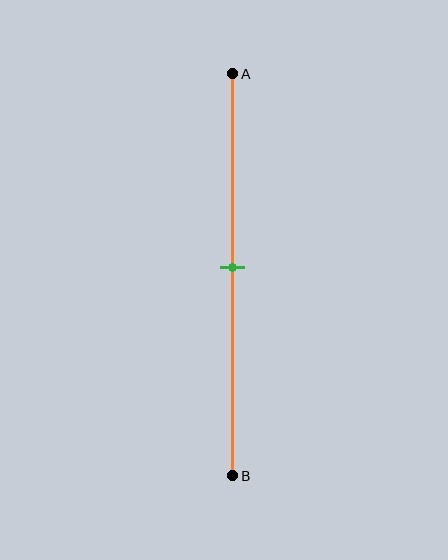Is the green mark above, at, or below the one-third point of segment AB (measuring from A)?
The green mark is below the one-third point of segment AB.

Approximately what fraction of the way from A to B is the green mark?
The green mark is approximately 50% of the way from A to B.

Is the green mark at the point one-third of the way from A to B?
No, the mark is at about 50% from A, not at the 33% one-third point.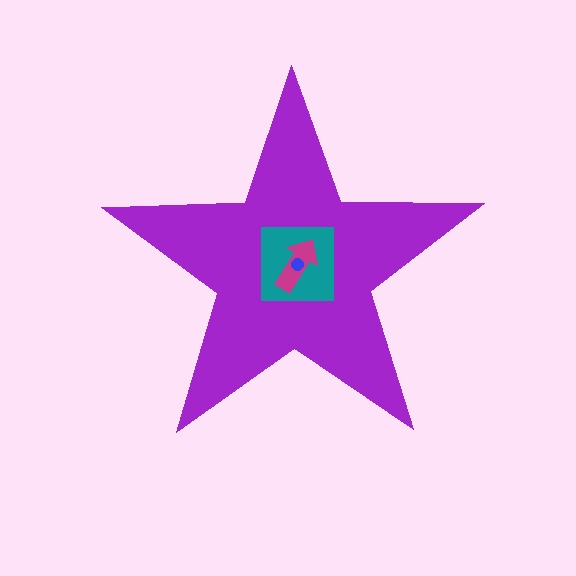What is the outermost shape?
The purple star.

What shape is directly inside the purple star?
The teal square.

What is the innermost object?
The blue circle.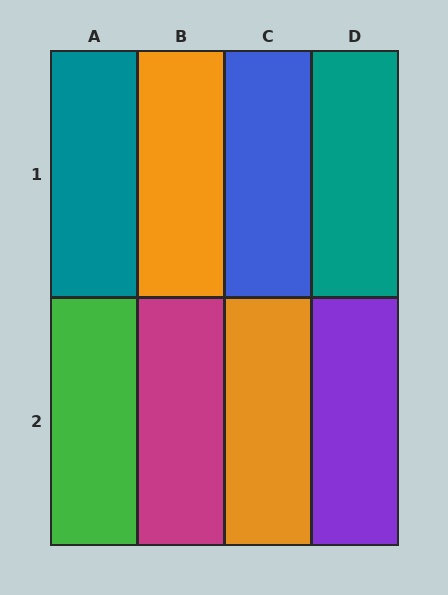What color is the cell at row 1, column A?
Teal.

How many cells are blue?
1 cell is blue.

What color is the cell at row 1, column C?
Blue.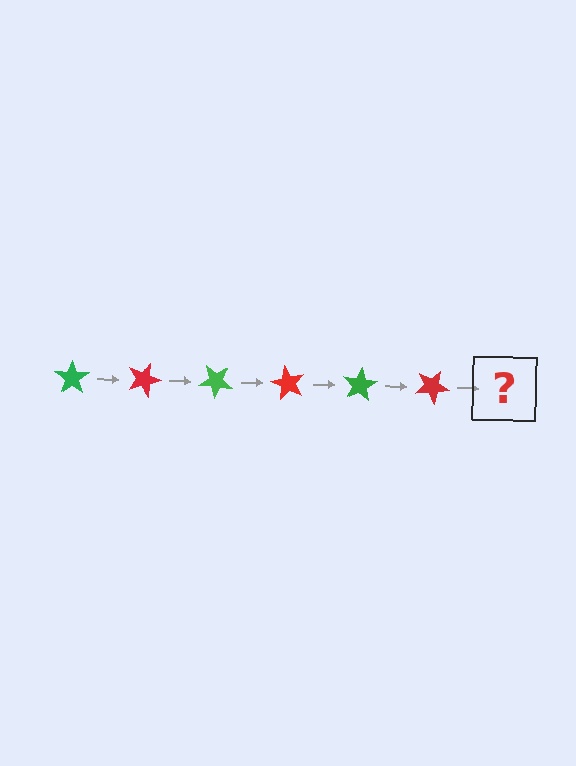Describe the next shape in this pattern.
It should be a green star, rotated 120 degrees from the start.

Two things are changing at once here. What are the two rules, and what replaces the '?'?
The two rules are that it rotates 20 degrees each step and the color cycles through green and red. The '?' should be a green star, rotated 120 degrees from the start.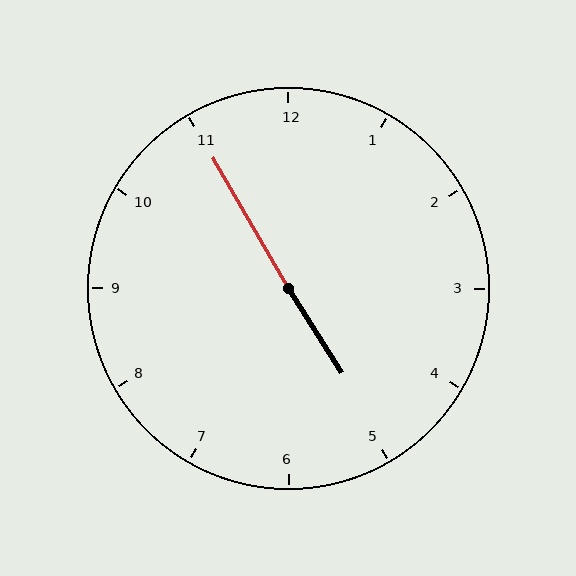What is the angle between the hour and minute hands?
Approximately 178 degrees.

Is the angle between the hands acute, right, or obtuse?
It is obtuse.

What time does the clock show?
4:55.